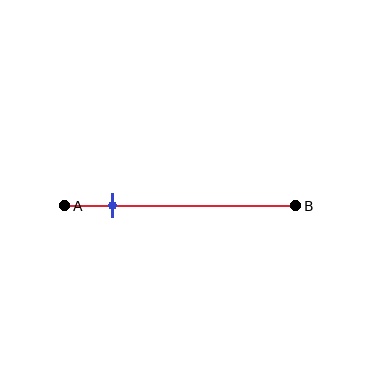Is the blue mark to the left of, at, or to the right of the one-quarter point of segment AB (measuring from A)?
The blue mark is to the left of the one-quarter point of segment AB.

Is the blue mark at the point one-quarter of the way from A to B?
No, the mark is at about 20% from A, not at the 25% one-quarter point.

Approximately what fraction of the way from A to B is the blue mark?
The blue mark is approximately 20% of the way from A to B.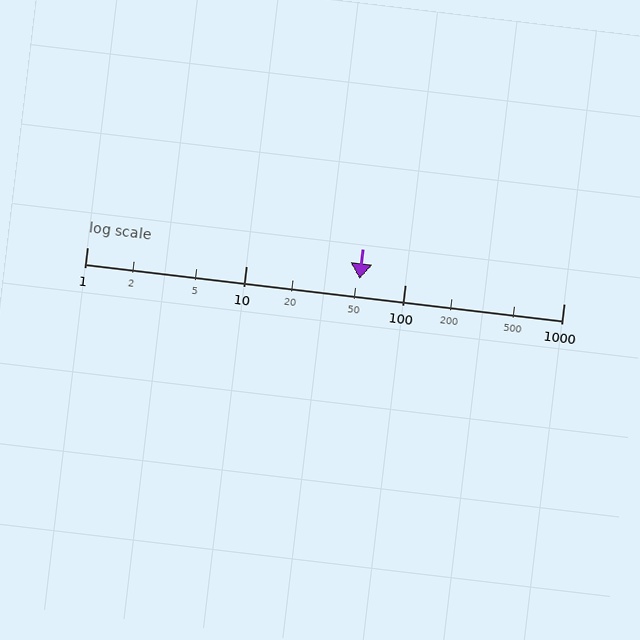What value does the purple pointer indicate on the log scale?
The pointer indicates approximately 52.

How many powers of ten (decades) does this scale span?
The scale spans 3 decades, from 1 to 1000.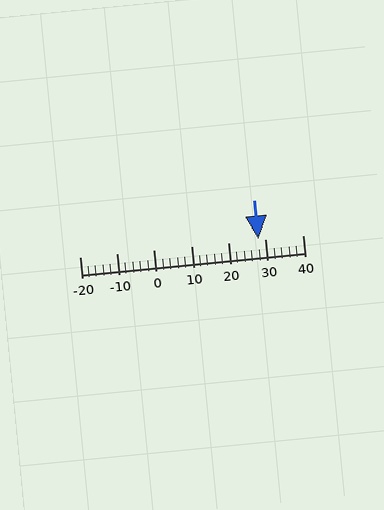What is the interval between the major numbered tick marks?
The major tick marks are spaced 10 units apart.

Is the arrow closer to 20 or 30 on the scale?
The arrow is closer to 30.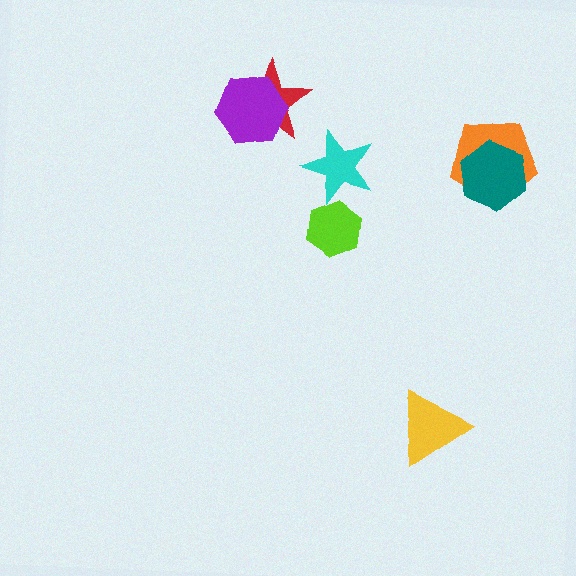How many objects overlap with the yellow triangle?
0 objects overlap with the yellow triangle.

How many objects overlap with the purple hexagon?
1 object overlaps with the purple hexagon.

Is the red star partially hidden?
Yes, it is partially covered by another shape.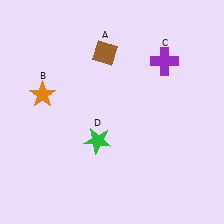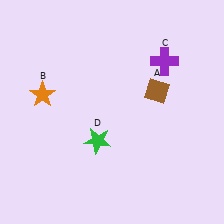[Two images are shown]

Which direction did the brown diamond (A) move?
The brown diamond (A) moved right.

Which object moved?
The brown diamond (A) moved right.